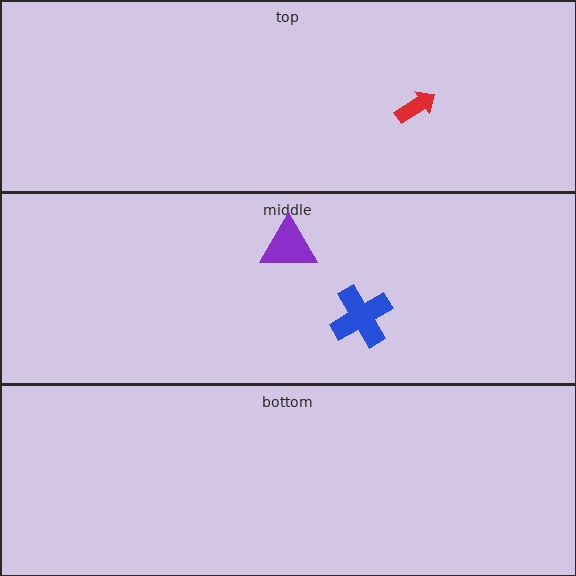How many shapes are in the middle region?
2.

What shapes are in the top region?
The red arrow.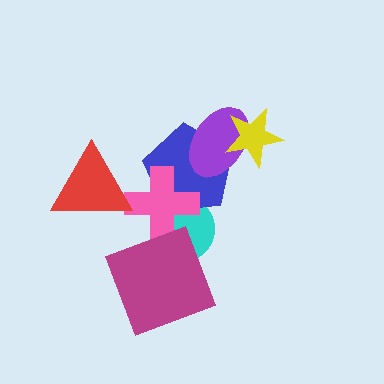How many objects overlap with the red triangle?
1 object overlaps with the red triangle.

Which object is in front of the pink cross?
The red triangle is in front of the pink cross.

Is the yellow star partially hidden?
No, no other shape covers it.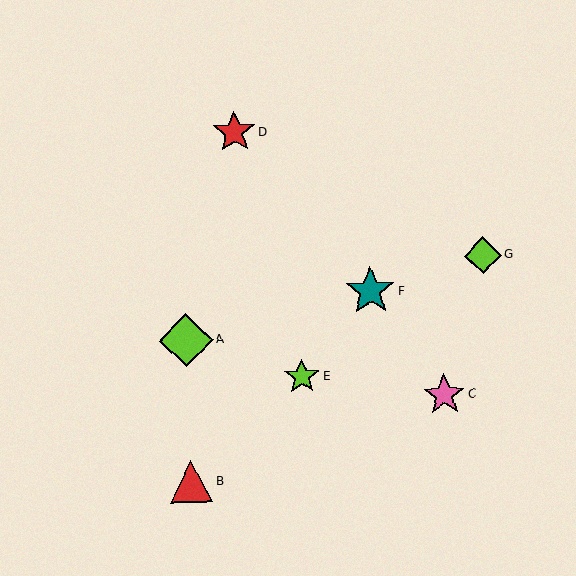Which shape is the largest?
The lime diamond (labeled A) is the largest.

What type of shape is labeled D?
Shape D is a red star.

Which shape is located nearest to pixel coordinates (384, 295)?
The teal star (labeled F) at (370, 291) is nearest to that location.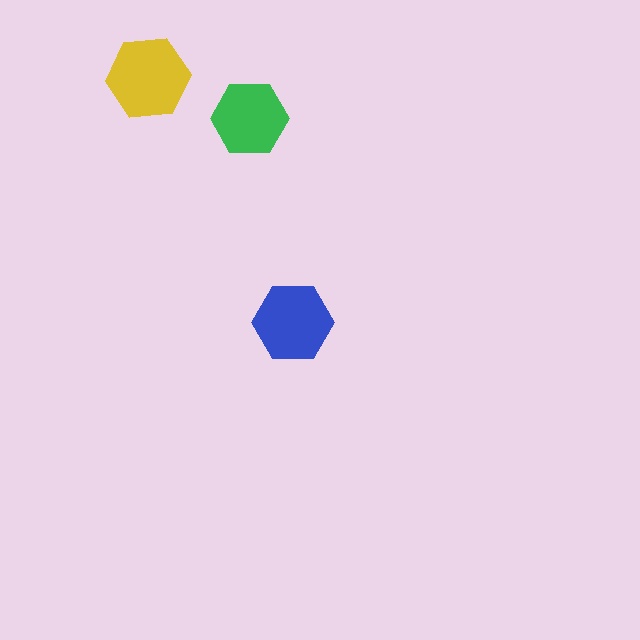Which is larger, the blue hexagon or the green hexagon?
The blue one.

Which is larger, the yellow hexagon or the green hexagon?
The yellow one.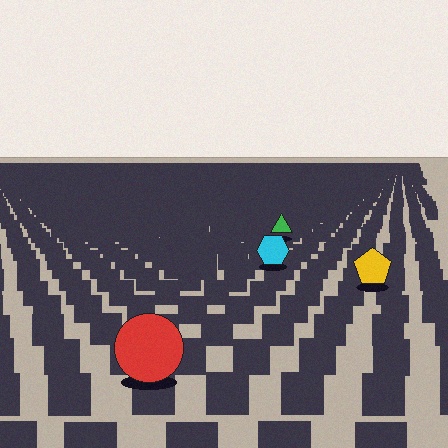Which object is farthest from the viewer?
The green triangle is farthest from the viewer. It appears smaller and the ground texture around it is denser.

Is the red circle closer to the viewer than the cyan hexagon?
Yes. The red circle is closer — you can tell from the texture gradient: the ground texture is coarser near it.